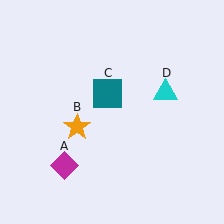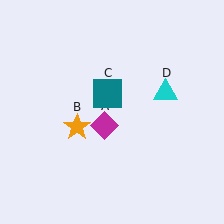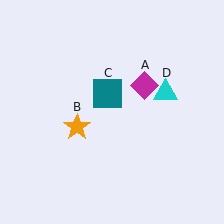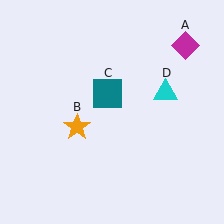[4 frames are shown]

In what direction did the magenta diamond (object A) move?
The magenta diamond (object A) moved up and to the right.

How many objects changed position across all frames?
1 object changed position: magenta diamond (object A).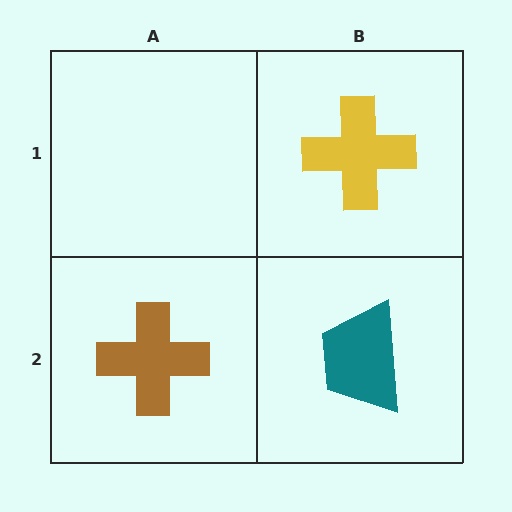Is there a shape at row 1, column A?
No, that cell is empty.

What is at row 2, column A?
A brown cross.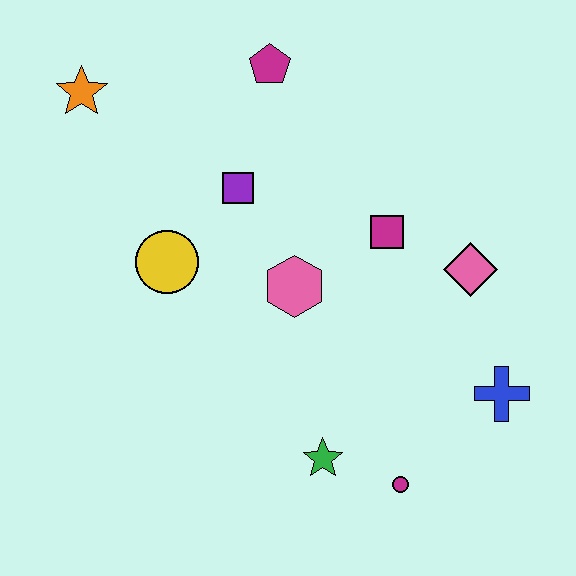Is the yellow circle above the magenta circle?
Yes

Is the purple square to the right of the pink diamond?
No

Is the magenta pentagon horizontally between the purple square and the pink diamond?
Yes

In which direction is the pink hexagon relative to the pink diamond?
The pink hexagon is to the left of the pink diamond.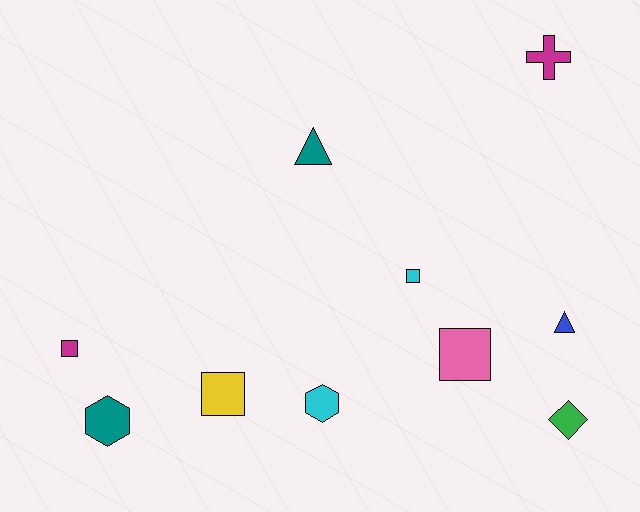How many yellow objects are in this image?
There is 1 yellow object.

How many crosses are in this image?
There is 1 cross.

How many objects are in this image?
There are 10 objects.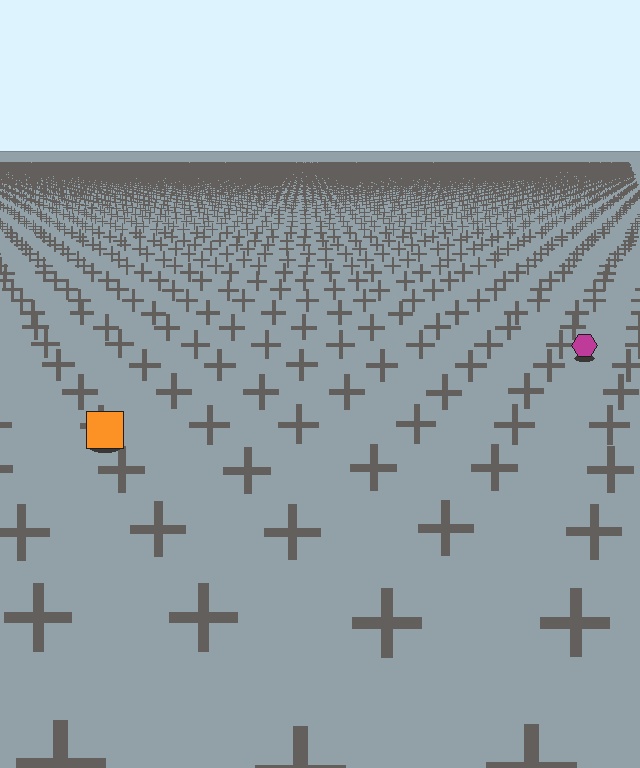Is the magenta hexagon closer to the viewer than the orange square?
No. The orange square is closer — you can tell from the texture gradient: the ground texture is coarser near it.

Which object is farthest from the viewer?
The magenta hexagon is farthest from the viewer. It appears smaller and the ground texture around it is denser.